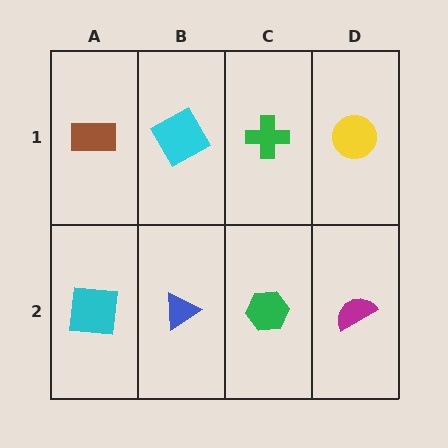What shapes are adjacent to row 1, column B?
A blue triangle (row 2, column B), a brown rectangle (row 1, column A), a green cross (row 1, column C).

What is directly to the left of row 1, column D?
A green cross.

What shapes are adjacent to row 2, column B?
A cyan square (row 1, column B), a cyan square (row 2, column A), a green hexagon (row 2, column C).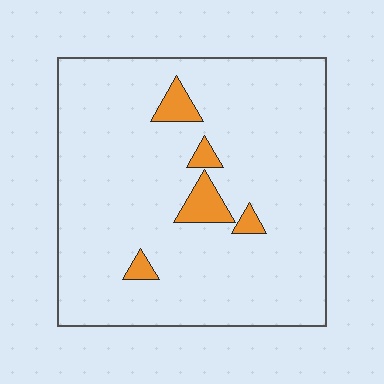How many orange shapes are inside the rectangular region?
5.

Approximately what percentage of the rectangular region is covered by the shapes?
Approximately 5%.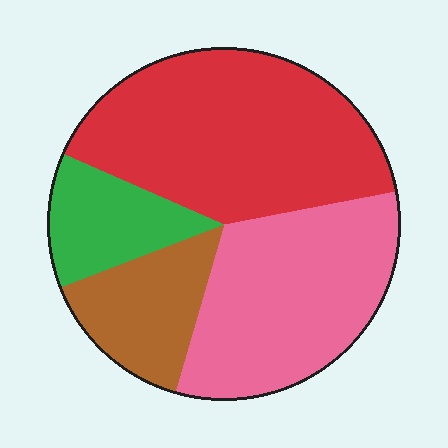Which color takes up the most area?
Red, at roughly 40%.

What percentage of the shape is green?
Green covers 13% of the shape.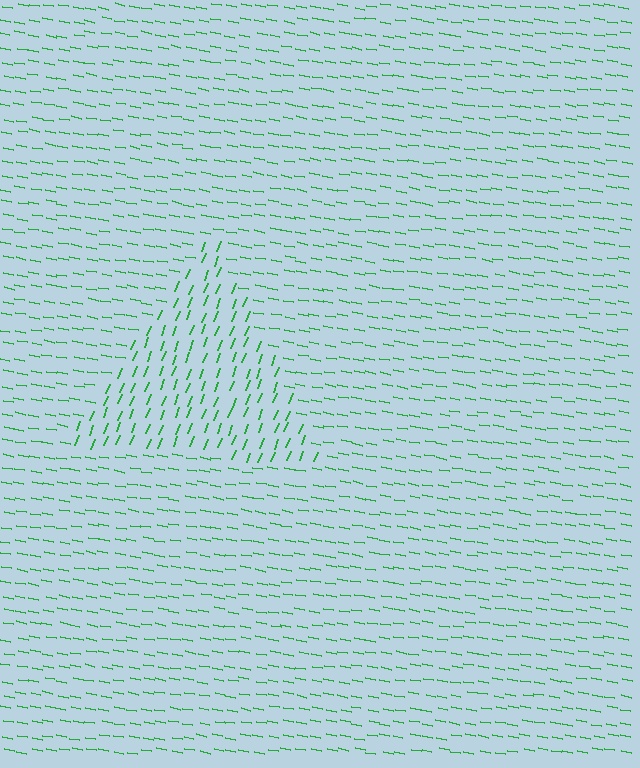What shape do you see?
I see a triangle.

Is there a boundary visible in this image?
Yes, there is a texture boundary formed by a change in line orientation.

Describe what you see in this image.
The image is filled with small green line segments. A triangle region in the image has lines oriented differently from the surrounding lines, creating a visible texture boundary.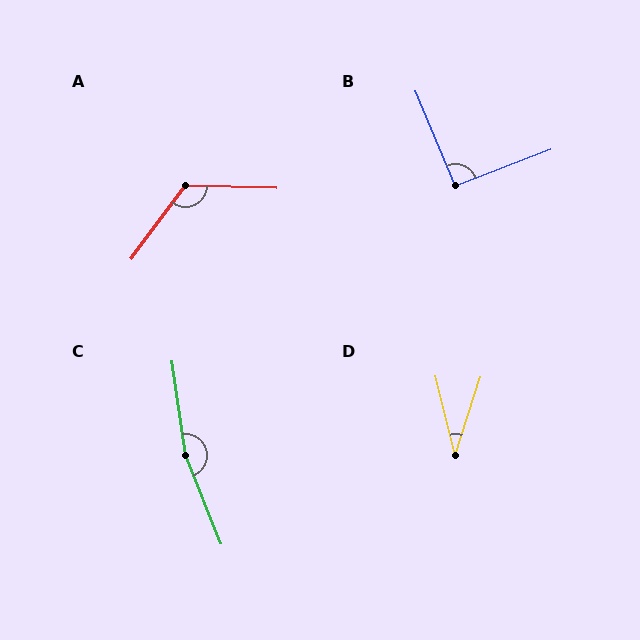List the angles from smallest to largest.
D (32°), B (92°), A (125°), C (166°).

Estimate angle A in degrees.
Approximately 125 degrees.